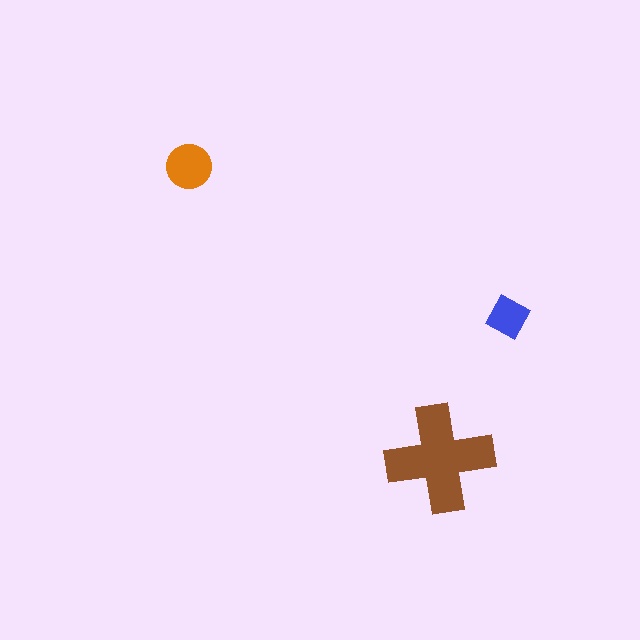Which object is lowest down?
The brown cross is bottommost.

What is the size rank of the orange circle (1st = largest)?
2nd.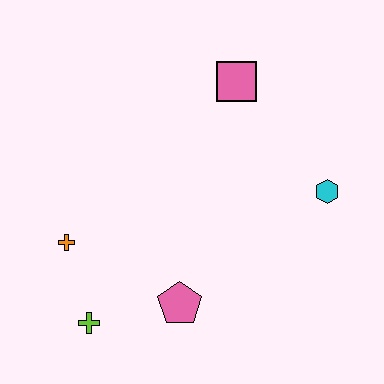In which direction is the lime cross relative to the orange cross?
The lime cross is below the orange cross.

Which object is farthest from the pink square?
The lime cross is farthest from the pink square.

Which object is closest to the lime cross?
The orange cross is closest to the lime cross.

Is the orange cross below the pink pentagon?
No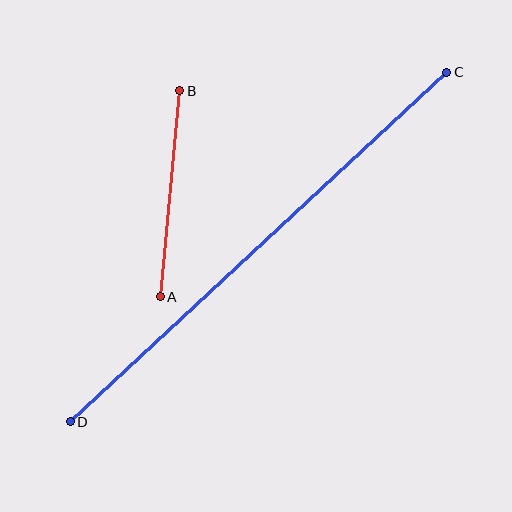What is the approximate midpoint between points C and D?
The midpoint is at approximately (258, 247) pixels.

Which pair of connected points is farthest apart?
Points C and D are farthest apart.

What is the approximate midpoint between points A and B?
The midpoint is at approximately (170, 194) pixels.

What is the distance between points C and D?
The distance is approximately 514 pixels.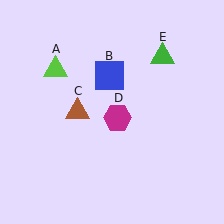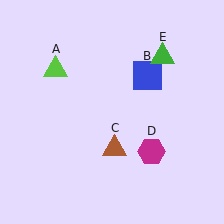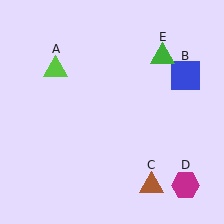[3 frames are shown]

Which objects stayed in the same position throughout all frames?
Lime triangle (object A) and green triangle (object E) remained stationary.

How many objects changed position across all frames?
3 objects changed position: blue square (object B), brown triangle (object C), magenta hexagon (object D).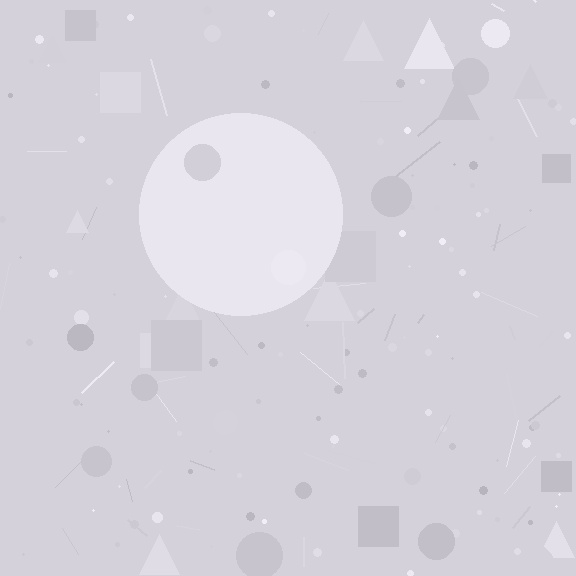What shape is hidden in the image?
A circle is hidden in the image.